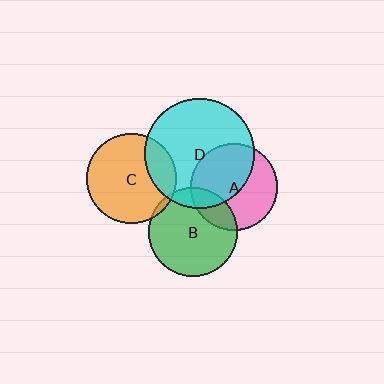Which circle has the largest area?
Circle D (cyan).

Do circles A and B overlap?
Yes.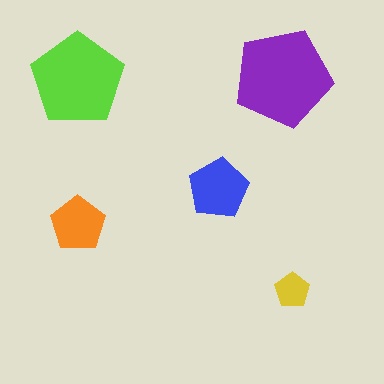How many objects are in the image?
There are 5 objects in the image.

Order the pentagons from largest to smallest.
the purple one, the lime one, the blue one, the orange one, the yellow one.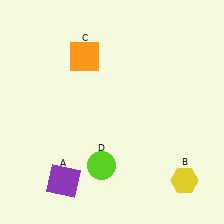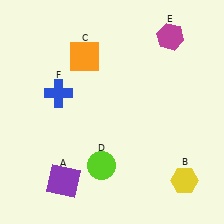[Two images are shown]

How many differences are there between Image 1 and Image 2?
There are 2 differences between the two images.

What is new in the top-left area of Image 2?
A blue cross (F) was added in the top-left area of Image 2.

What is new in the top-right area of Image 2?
A magenta hexagon (E) was added in the top-right area of Image 2.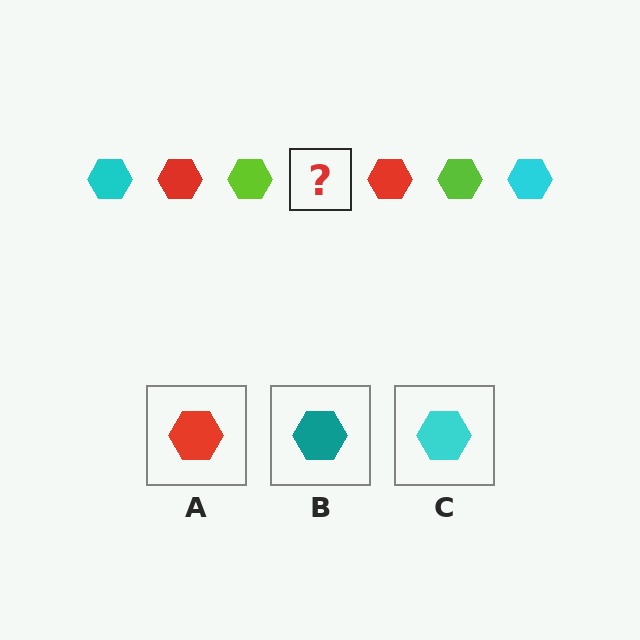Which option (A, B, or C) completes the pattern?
C.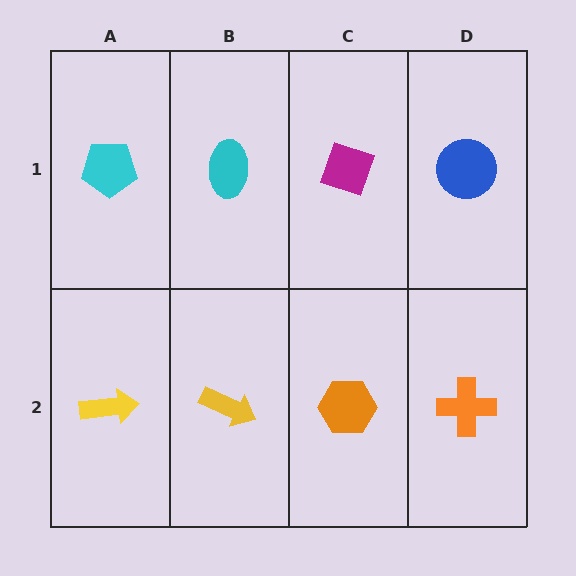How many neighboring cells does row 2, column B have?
3.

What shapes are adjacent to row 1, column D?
An orange cross (row 2, column D), a magenta diamond (row 1, column C).